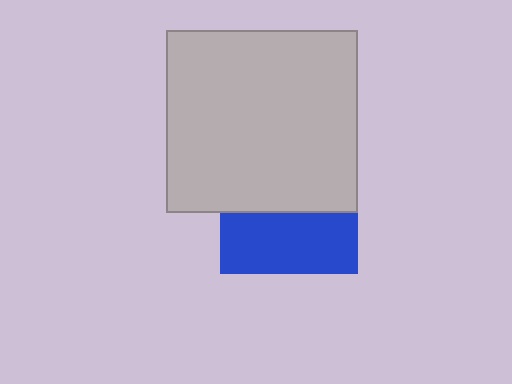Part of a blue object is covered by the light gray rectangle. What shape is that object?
It is a square.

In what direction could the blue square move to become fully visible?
The blue square could move down. That would shift it out from behind the light gray rectangle entirely.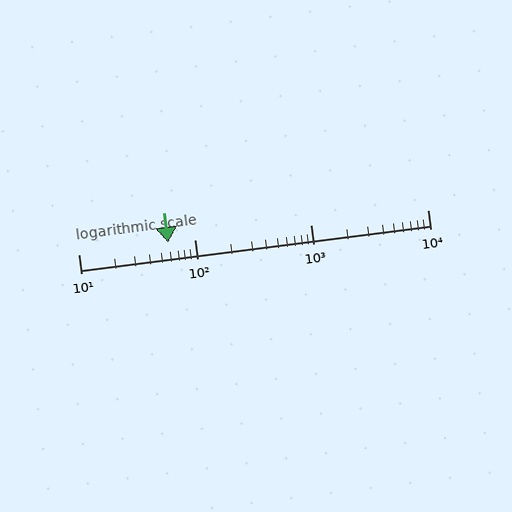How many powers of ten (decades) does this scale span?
The scale spans 3 decades, from 10 to 10000.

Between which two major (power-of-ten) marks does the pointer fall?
The pointer is between 10 and 100.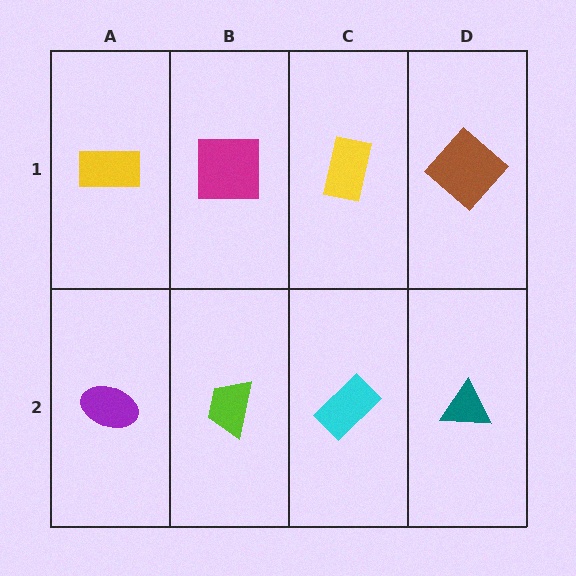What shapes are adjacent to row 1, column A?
A purple ellipse (row 2, column A), a magenta square (row 1, column B).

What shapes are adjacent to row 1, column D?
A teal triangle (row 2, column D), a yellow rectangle (row 1, column C).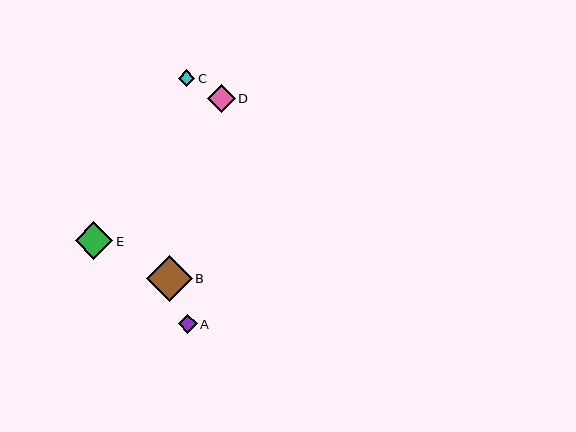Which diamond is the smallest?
Diamond C is the smallest with a size of approximately 16 pixels.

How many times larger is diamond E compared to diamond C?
Diamond E is approximately 2.3 times the size of diamond C.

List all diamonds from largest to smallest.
From largest to smallest: B, E, D, A, C.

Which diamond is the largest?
Diamond B is the largest with a size of approximately 46 pixels.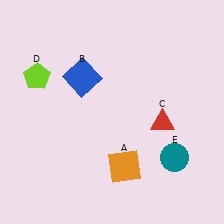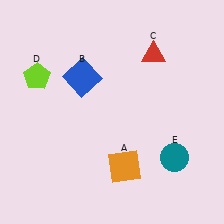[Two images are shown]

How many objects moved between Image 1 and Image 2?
1 object moved between the two images.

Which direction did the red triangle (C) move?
The red triangle (C) moved up.